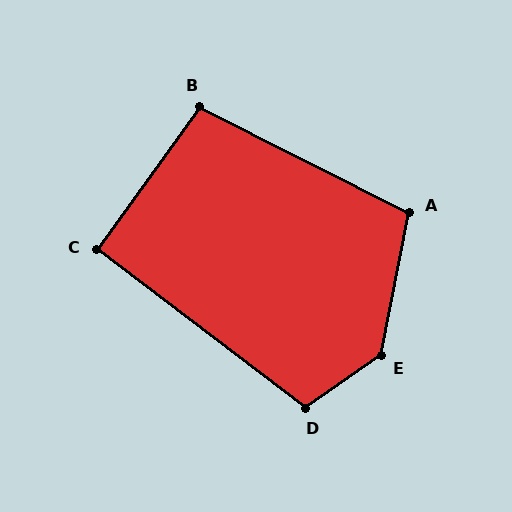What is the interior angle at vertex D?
Approximately 108 degrees (obtuse).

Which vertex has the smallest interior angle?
C, at approximately 91 degrees.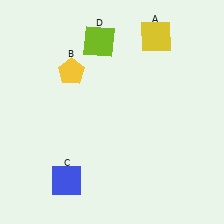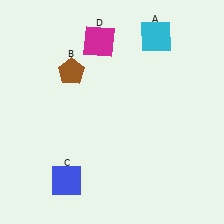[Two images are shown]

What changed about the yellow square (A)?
In Image 1, A is yellow. In Image 2, it changed to cyan.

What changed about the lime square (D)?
In Image 1, D is lime. In Image 2, it changed to magenta.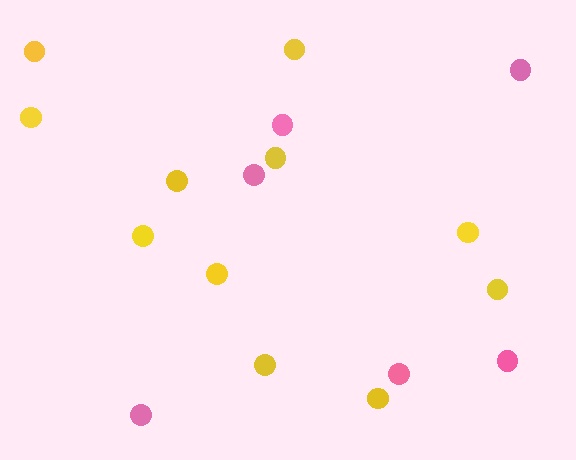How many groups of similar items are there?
There are 2 groups: one group of yellow circles (11) and one group of pink circles (6).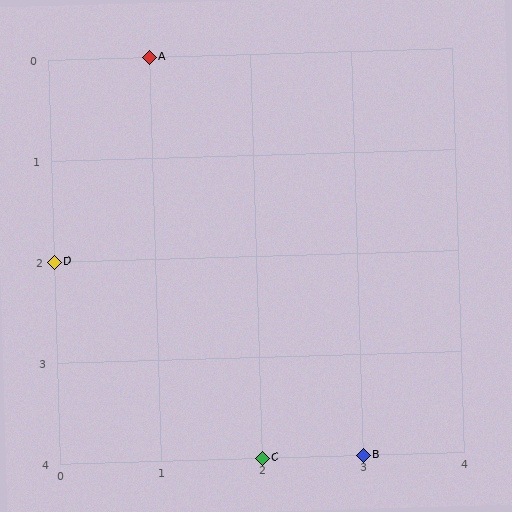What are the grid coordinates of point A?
Point A is at grid coordinates (1, 0).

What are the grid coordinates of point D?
Point D is at grid coordinates (0, 2).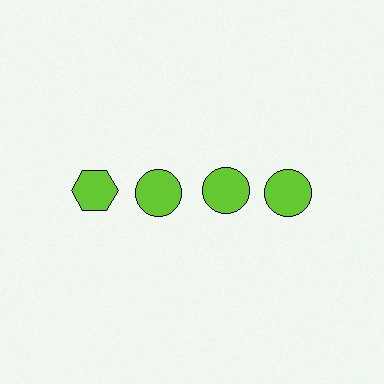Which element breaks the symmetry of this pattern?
The lime hexagon in the top row, leftmost column breaks the symmetry. All other shapes are lime circles.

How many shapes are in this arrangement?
There are 4 shapes arranged in a grid pattern.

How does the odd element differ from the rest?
It has a different shape: hexagon instead of circle.